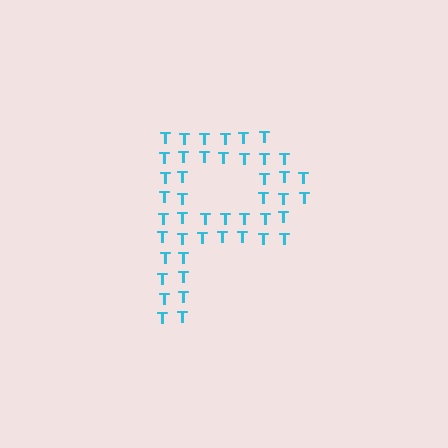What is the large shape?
The large shape is the letter P.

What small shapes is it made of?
It is made of small letter T's.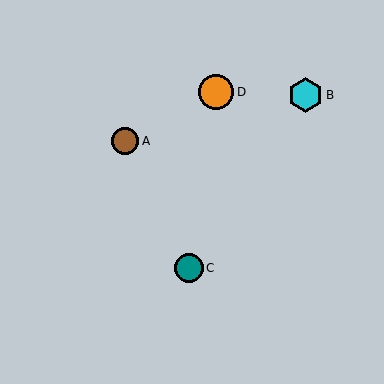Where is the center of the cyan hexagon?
The center of the cyan hexagon is at (305, 95).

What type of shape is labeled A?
Shape A is a brown circle.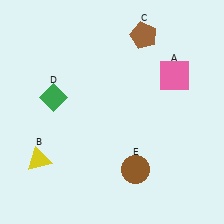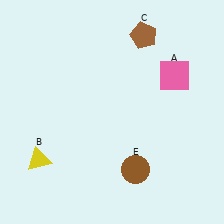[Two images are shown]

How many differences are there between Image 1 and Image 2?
There is 1 difference between the two images.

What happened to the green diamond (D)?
The green diamond (D) was removed in Image 2. It was in the top-left area of Image 1.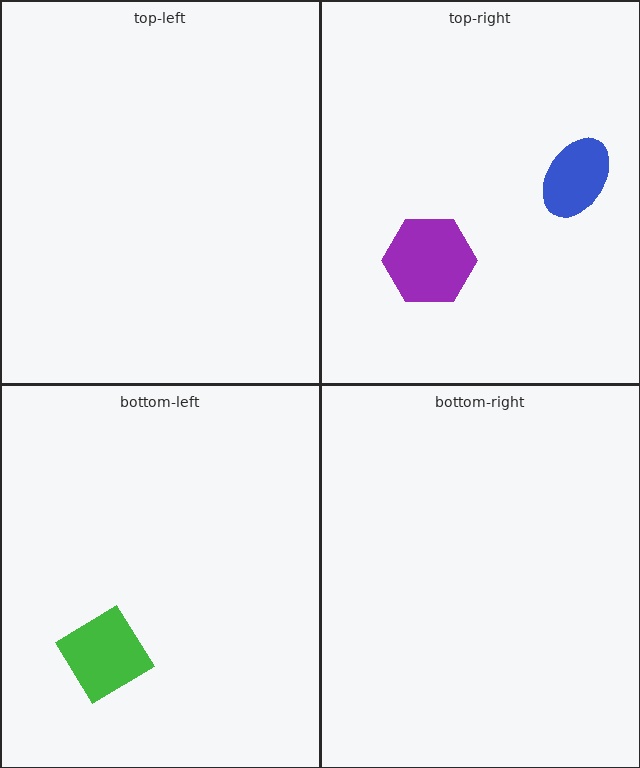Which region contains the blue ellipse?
The top-right region.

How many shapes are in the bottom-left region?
1.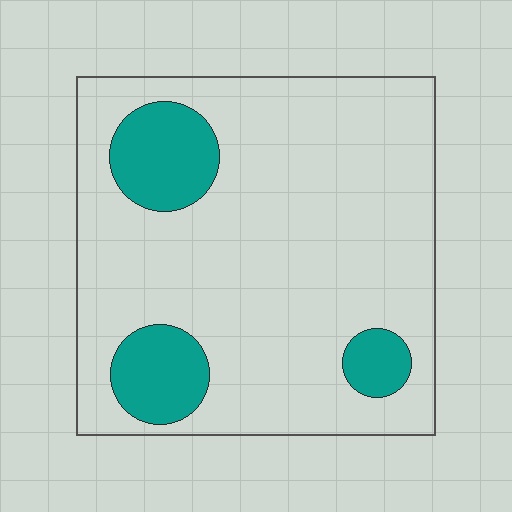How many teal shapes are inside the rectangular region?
3.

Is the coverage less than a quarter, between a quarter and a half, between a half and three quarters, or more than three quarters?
Less than a quarter.